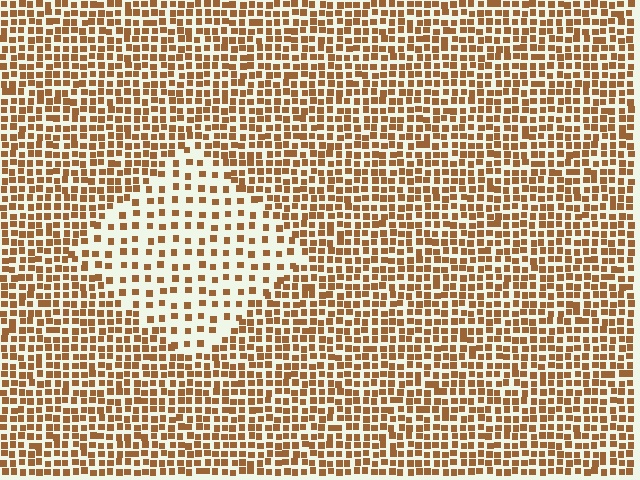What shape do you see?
I see a diamond.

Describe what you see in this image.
The image contains small brown elements arranged at two different densities. A diamond-shaped region is visible where the elements are less densely packed than the surrounding area.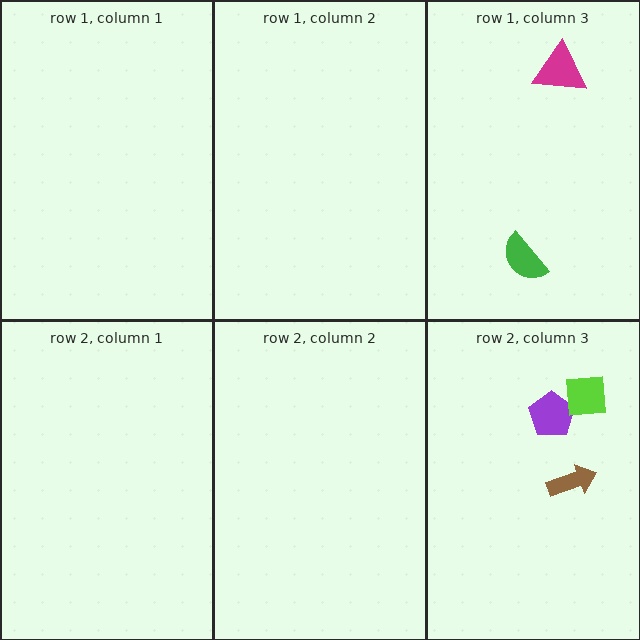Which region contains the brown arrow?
The row 2, column 3 region.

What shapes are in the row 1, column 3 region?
The magenta triangle, the green semicircle.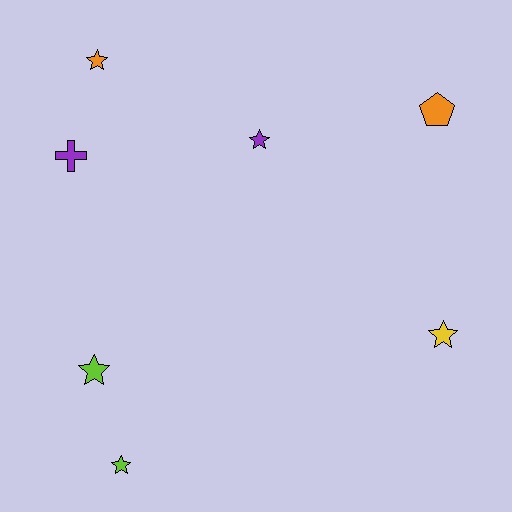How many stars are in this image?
There are 5 stars.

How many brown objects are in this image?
There are no brown objects.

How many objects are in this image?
There are 7 objects.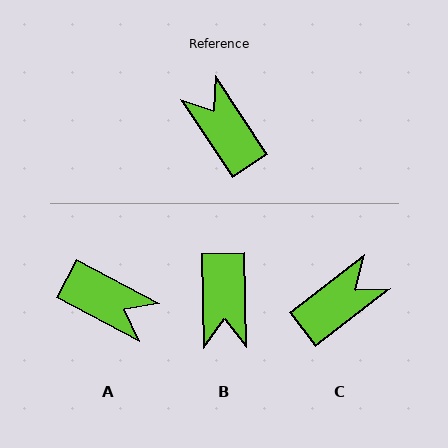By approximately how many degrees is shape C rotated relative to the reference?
Approximately 86 degrees clockwise.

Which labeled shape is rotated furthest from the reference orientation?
A, about 152 degrees away.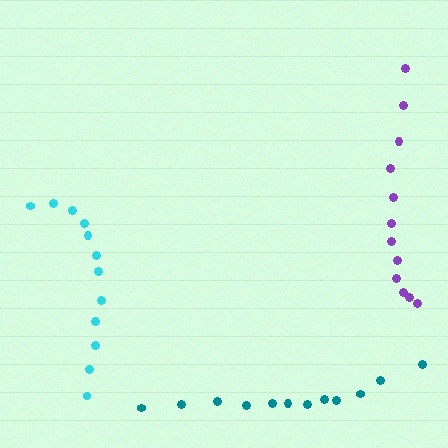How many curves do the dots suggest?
There are 3 distinct paths.